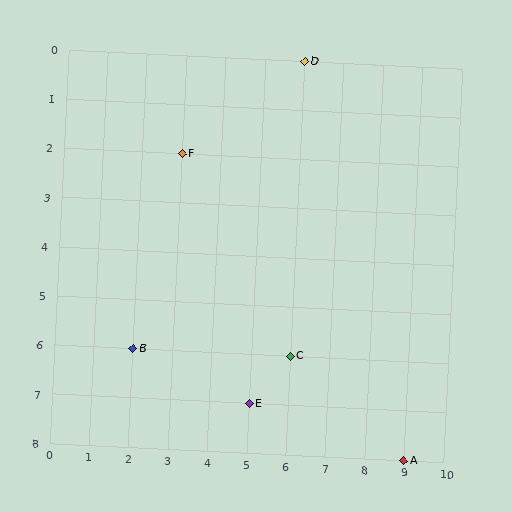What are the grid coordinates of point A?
Point A is at grid coordinates (9, 8).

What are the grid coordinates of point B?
Point B is at grid coordinates (2, 6).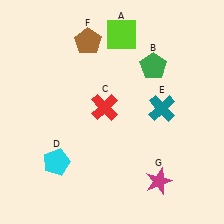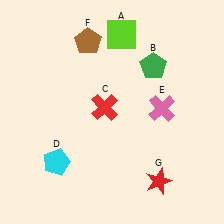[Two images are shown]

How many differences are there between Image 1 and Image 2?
There are 2 differences between the two images.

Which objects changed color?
E changed from teal to pink. G changed from magenta to red.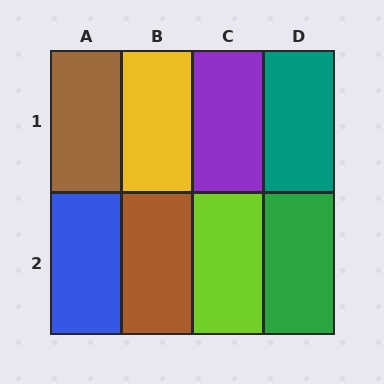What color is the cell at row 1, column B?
Yellow.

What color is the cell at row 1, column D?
Teal.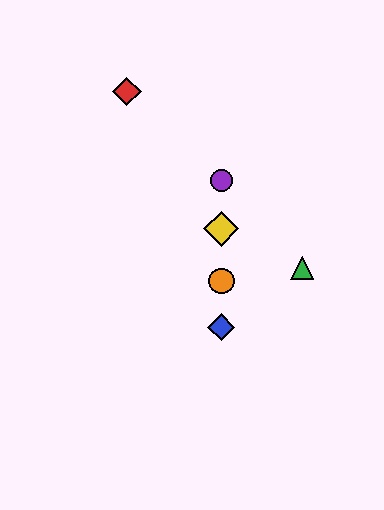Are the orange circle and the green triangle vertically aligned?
No, the orange circle is at x≈221 and the green triangle is at x≈302.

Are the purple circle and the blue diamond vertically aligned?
Yes, both are at x≈221.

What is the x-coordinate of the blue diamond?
The blue diamond is at x≈221.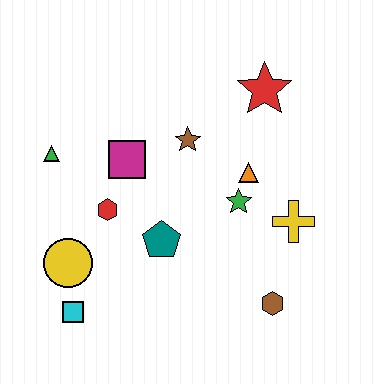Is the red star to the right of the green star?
Yes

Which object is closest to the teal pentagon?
The red hexagon is closest to the teal pentagon.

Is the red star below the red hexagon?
No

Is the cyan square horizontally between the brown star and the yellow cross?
No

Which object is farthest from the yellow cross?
The green triangle is farthest from the yellow cross.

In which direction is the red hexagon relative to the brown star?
The red hexagon is to the left of the brown star.